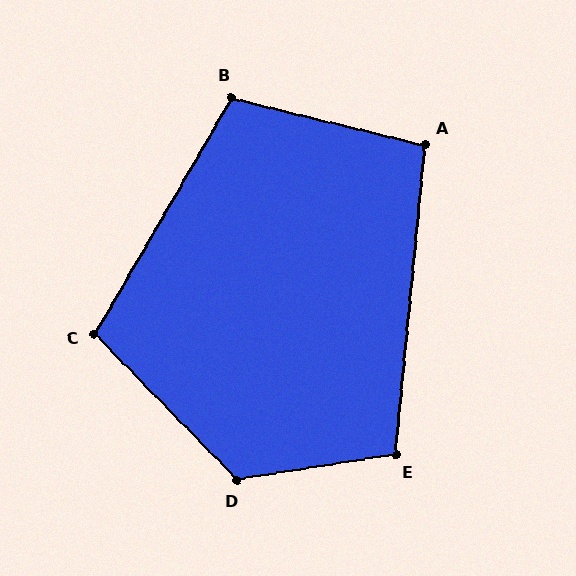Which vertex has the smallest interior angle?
A, at approximately 98 degrees.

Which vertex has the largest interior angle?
D, at approximately 125 degrees.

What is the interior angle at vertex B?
Approximately 106 degrees (obtuse).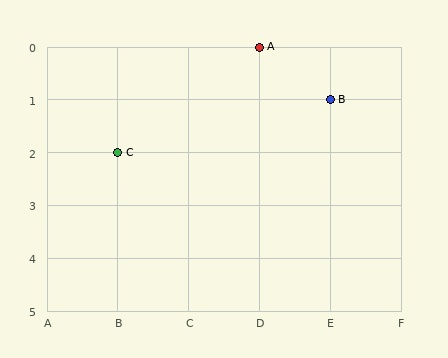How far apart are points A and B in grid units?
Points A and B are 1 column and 1 row apart (about 1.4 grid units diagonally).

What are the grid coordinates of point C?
Point C is at grid coordinates (B, 2).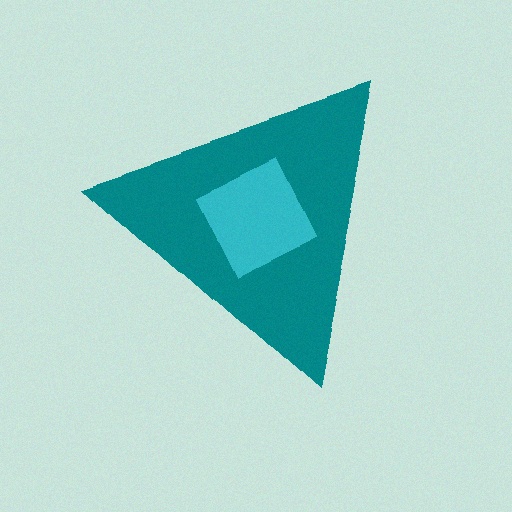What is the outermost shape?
The teal triangle.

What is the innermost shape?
The cyan square.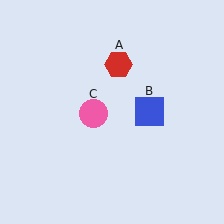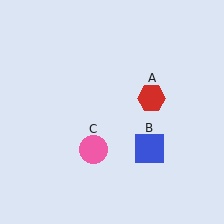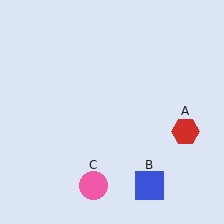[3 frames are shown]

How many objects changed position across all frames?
3 objects changed position: red hexagon (object A), blue square (object B), pink circle (object C).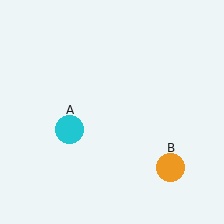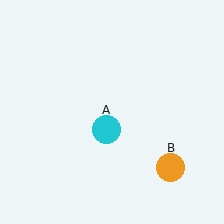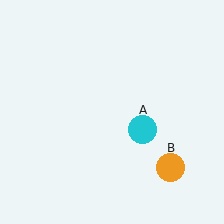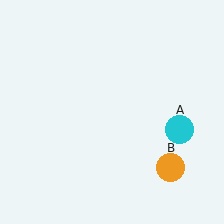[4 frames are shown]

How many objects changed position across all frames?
1 object changed position: cyan circle (object A).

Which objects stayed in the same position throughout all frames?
Orange circle (object B) remained stationary.